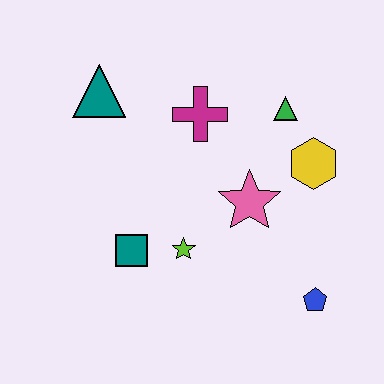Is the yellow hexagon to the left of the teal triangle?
No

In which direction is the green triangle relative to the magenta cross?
The green triangle is to the right of the magenta cross.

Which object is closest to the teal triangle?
The magenta cross is closest to the teal triangle.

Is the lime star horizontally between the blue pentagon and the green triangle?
No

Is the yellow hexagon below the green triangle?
Yes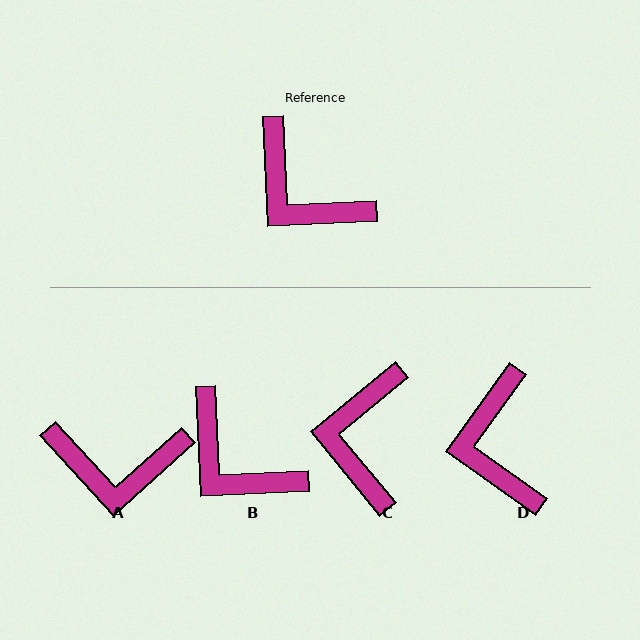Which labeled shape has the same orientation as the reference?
B.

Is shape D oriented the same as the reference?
No, it is off by about 38 degrees.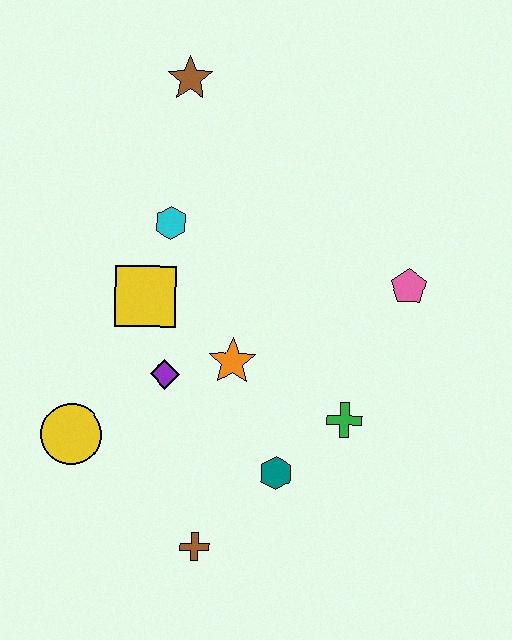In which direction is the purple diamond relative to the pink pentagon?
The purple diamond is to the left of the pink pentagon.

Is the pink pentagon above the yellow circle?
Yes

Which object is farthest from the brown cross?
The brown star is farthest from the brown cross.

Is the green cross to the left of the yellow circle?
No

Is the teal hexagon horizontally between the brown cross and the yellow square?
No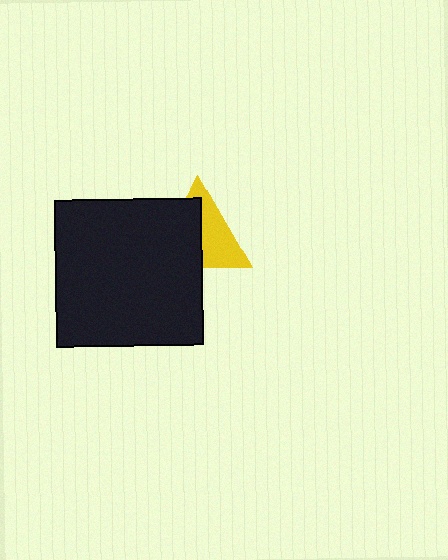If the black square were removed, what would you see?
You would see the complete yellow triangle.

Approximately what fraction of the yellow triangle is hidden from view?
Roughly 53% of the yellow triangle is hidden behind the black square.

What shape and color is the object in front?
The object in front is a black square.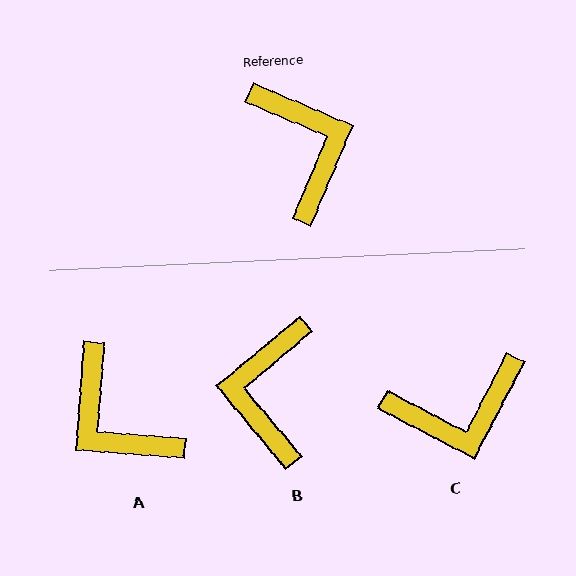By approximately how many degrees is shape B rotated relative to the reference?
Approximately 153 degrees counter-clockwise.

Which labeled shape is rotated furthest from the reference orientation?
A, about 162 degrees away.